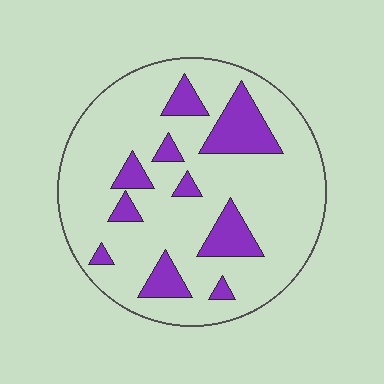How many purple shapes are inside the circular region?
10.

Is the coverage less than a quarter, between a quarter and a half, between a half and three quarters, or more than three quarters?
Less than a quarter.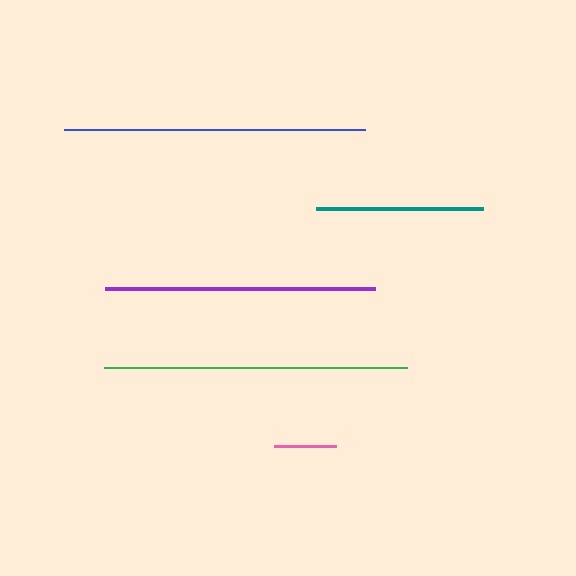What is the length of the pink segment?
The pink segment is approximately 61 pixels long.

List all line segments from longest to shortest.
From longest to shortest: green, blue, purple, teal, pink.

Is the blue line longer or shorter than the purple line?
The blue line is longer than the purple line.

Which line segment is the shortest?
The pink line is the shortest at approximately 61 pixels.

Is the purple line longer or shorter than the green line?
The green line is longer than the purple line.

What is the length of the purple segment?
The purple segment is approximately 270 pixels long.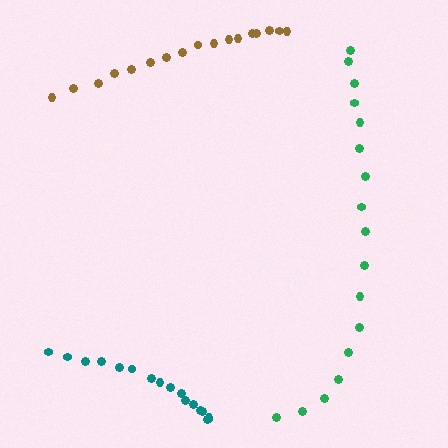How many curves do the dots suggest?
There are 3 distinct paths.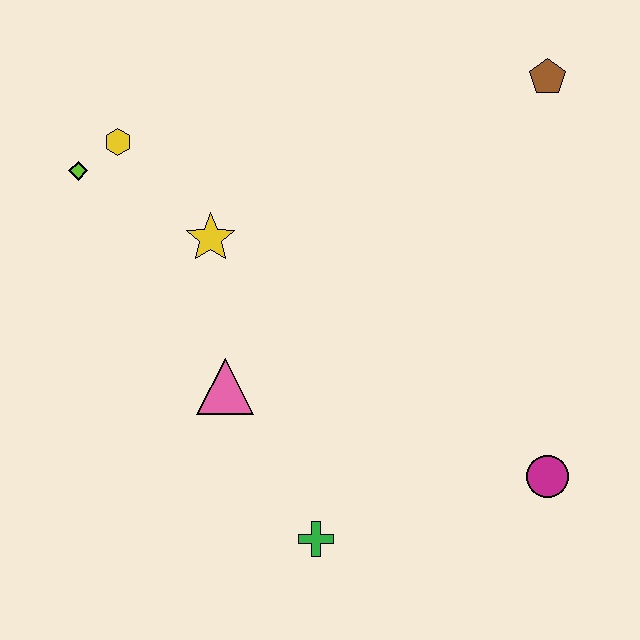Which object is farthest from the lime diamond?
The magenta circle is farthest from the lime diamond.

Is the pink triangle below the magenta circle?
No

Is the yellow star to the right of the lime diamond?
Yes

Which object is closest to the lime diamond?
The yellow hexagon is closest to the lime diamond.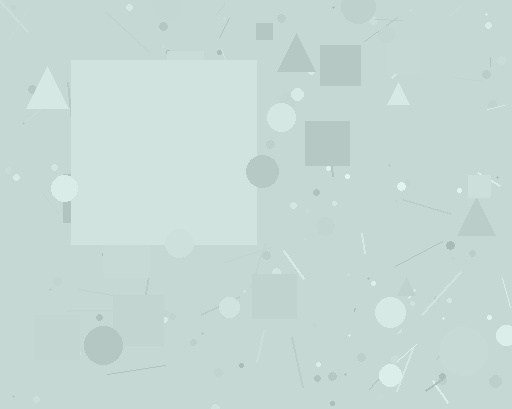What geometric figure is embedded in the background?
A square is embedded in the background.